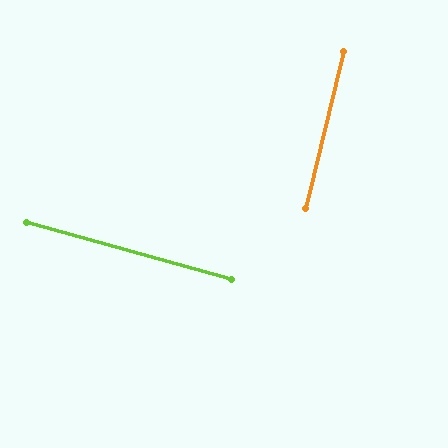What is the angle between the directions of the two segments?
Approximately 88 degrees.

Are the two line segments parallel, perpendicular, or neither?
Perpendicular — they meet at approximately 88°.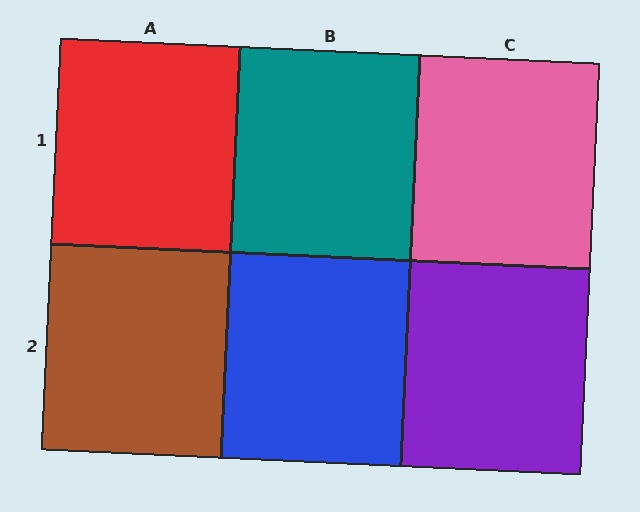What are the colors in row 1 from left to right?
Red, teal, pink.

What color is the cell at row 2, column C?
Purple.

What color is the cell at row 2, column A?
Brown.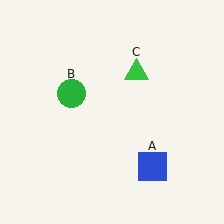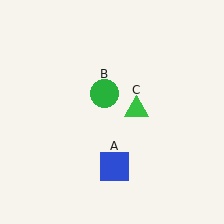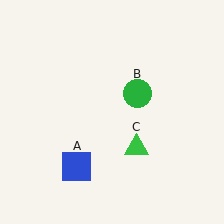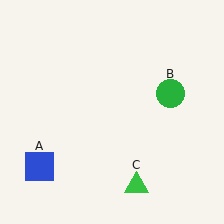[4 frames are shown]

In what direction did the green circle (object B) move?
The green circle (object B) moved right.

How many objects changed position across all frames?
3 objects changed position: blue square (object A), green circle (object B), green triangle (object C).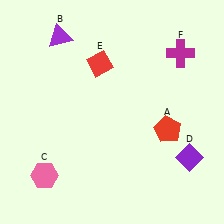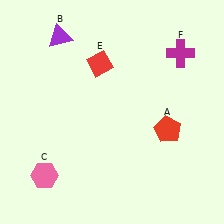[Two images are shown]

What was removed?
The purple diamond (D) was removed in Image 2.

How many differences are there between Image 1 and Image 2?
There is 1 difference between the two images.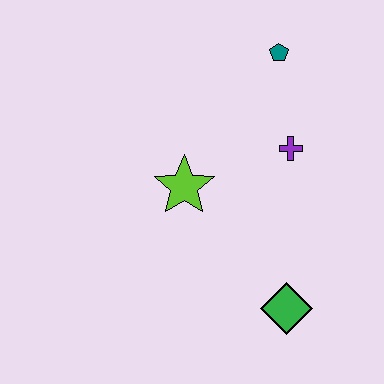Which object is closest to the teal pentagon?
The purple cross is closest to the teal pentagon.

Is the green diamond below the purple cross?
Yes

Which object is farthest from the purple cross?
The green diamond is farthest from the purple cross.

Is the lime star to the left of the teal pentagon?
Yes